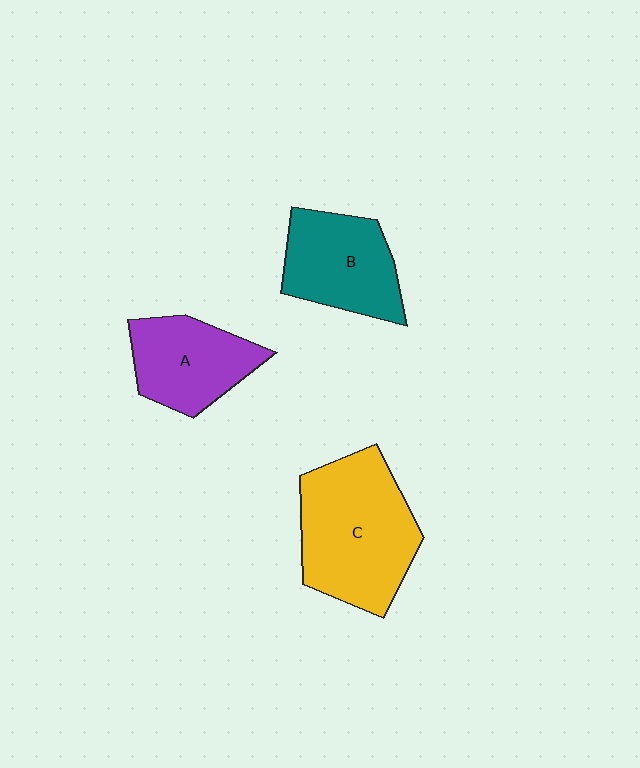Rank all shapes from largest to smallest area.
From largest to smallest: C (yellow), B (teal), A (purple).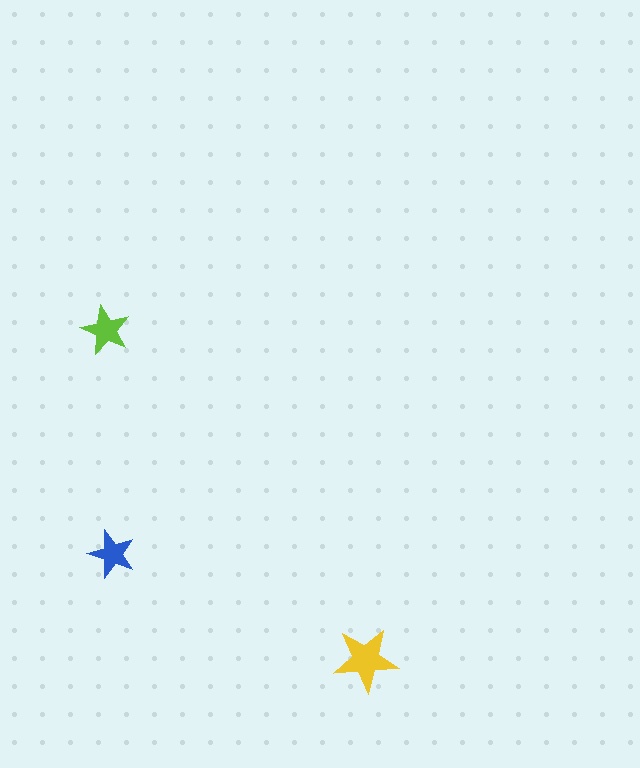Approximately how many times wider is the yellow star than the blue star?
About 1.5 times wider.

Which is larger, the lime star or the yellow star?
The yellow one.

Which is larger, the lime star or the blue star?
The lime one.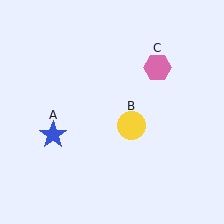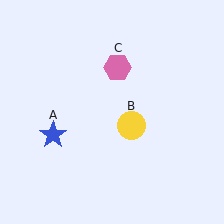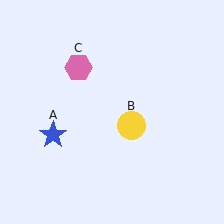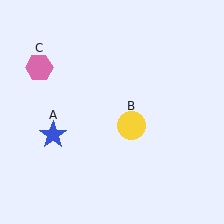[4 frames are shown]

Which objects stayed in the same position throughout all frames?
Blue star (object A) and yellow circle (object B) remained stationary.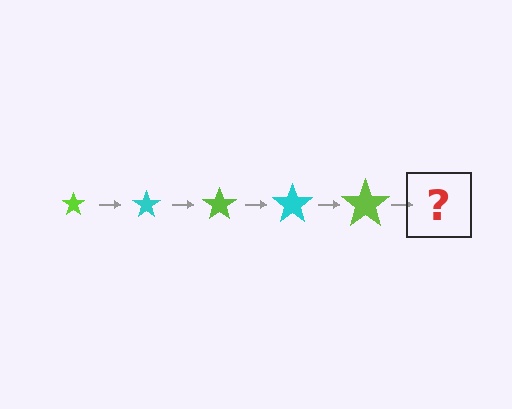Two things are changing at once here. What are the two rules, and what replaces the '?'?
The two rules are that the star grows larger each step and the color cycles through lime and cyan. The '?' should be a cyan star, larger than the previous one.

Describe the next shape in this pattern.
It should be a cyan star, larger than the previous one.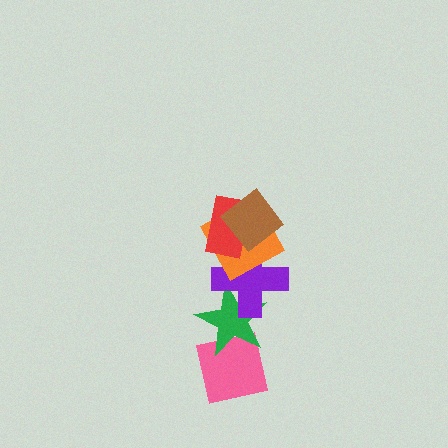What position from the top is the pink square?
The pink square is 6th from the top.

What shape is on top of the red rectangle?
The brown diamond is on top of the red rectangle.